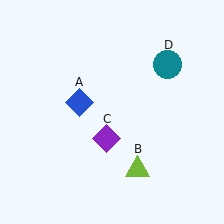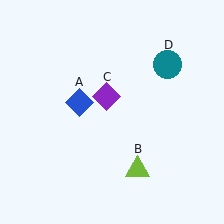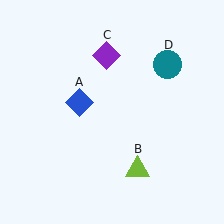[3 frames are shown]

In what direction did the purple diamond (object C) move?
The purple diamond (object C) moved up.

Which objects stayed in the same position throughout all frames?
Blue diamond (object A) and lime triangle (object B) and teal circle (object D) remained stationary.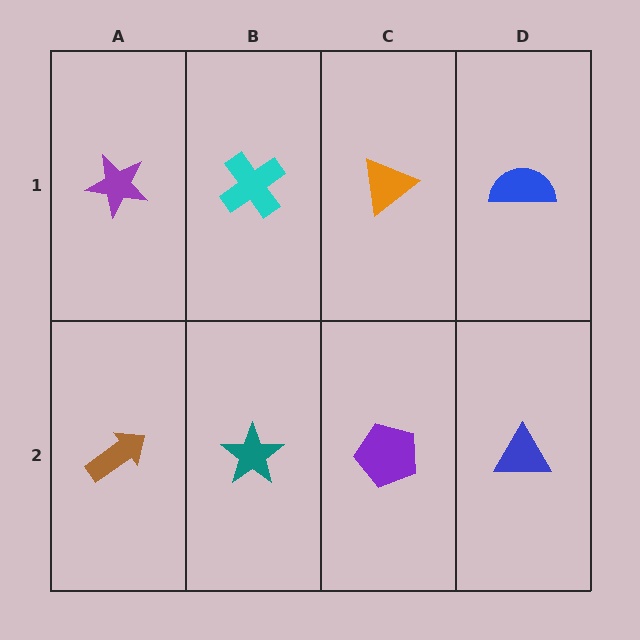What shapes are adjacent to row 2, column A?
A purple star (row 1, column A), a teal star (row 2, column B).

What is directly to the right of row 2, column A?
A teal star.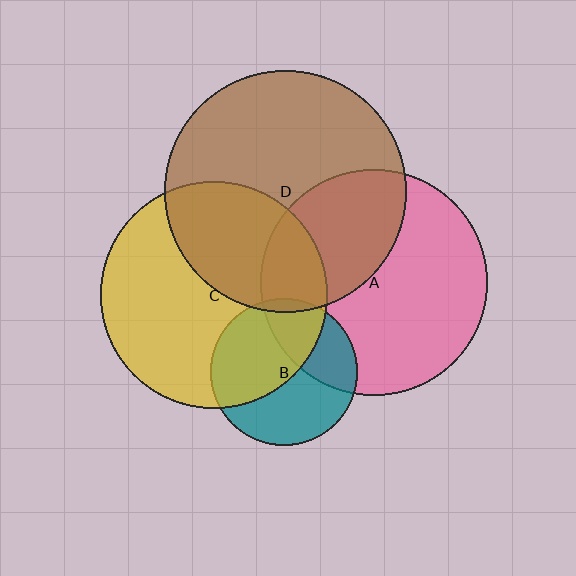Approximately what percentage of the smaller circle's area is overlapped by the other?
Approximately 50%.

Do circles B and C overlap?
Yes.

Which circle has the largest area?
Circle D (brown).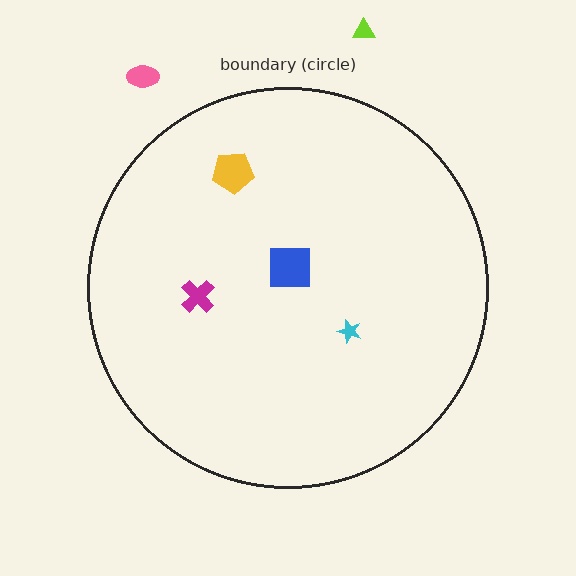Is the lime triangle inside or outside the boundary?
Outside.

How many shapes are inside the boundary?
4 inside, 2 outside.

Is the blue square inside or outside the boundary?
Inside.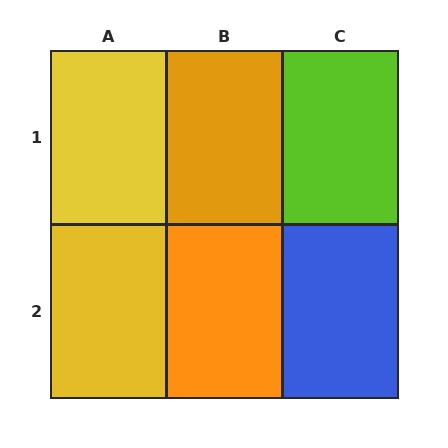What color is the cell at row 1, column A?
Yellow.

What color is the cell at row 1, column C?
Lime.